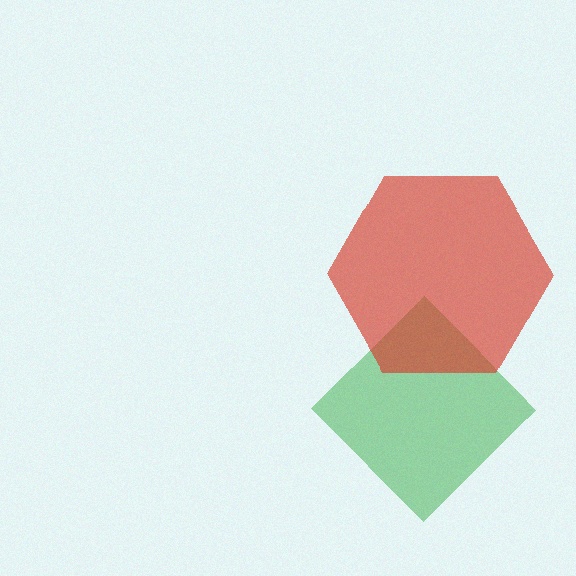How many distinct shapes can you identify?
There are 2 distinct shapes: a green diamond, a red hexagon.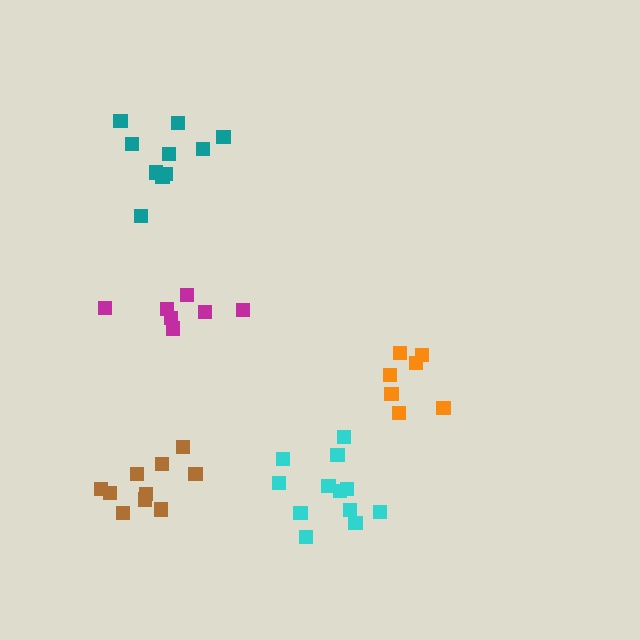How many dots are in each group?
Group 1: 7 dots, Group 2: 7 dots, Group 3: 10 dots, Group 4: 12 dots, Group 5: 10 dots (46 total).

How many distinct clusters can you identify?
There are 5 distinct clusters.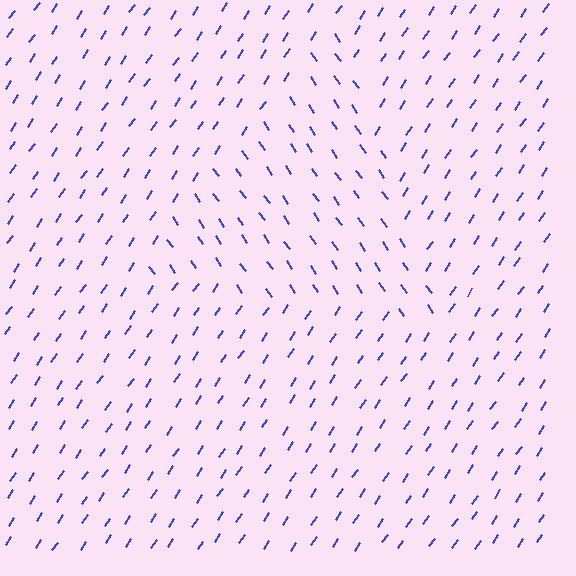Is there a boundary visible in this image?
Yes, there is a texture boundary formed by a change in line orientation.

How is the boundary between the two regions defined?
The boundary is defined purely by a change in line orientation (approximately 70 degrees difference). All lines are the same color and thickness.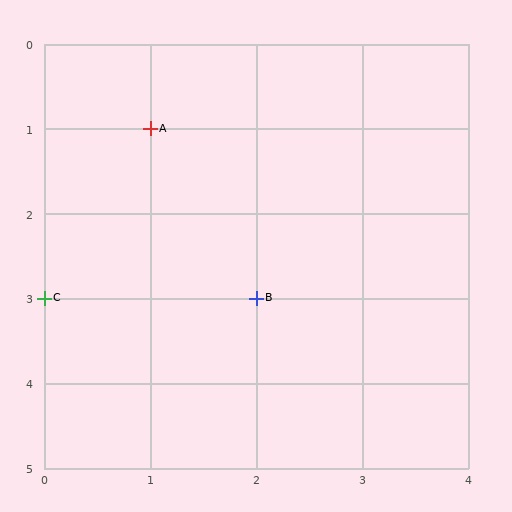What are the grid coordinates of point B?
Point B is at grid coordinates (2, 3).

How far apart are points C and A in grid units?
Points C and A are 1 column and 2 rows apart (about 2.2 grid units diagonally).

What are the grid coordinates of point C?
Point C is at grid coordinates (0, 3).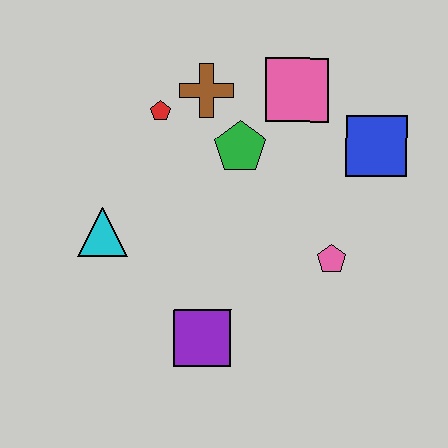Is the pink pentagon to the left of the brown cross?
No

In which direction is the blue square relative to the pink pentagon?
The blue square is above the pink pentagon.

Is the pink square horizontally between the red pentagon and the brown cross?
No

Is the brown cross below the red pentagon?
No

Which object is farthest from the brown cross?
The purple square is farthest from the brown cross.